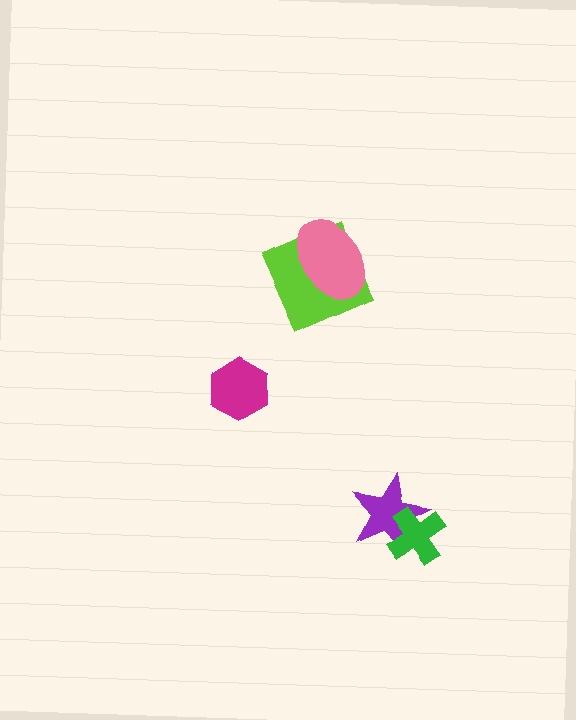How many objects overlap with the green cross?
1 object overlaps with the green cross.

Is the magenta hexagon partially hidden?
No, no other shape covers it.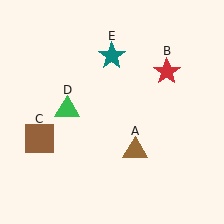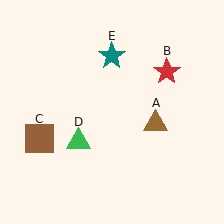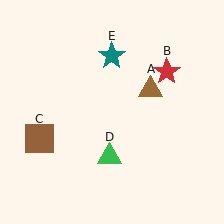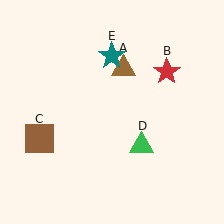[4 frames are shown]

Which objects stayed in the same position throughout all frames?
Red star (object B) and brown square (object C) and teal star (object E) remained stationary.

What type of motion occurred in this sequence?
The brown triangle (object A), green triangle (object D) rotated counterclockwise around the center of the scene.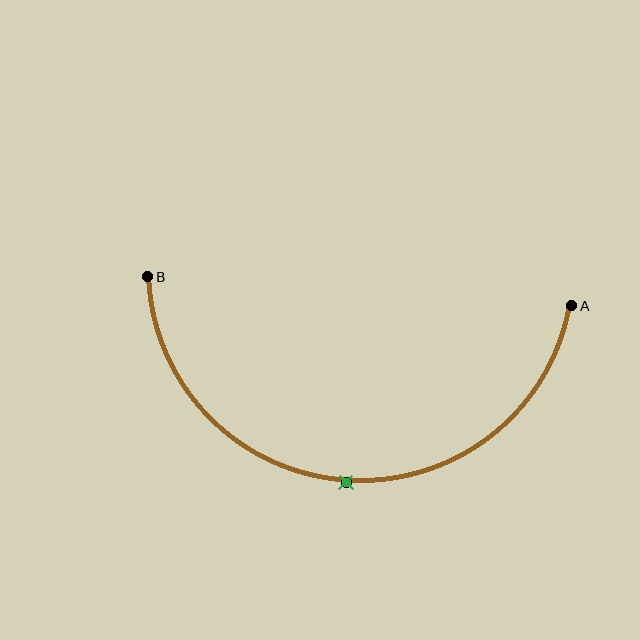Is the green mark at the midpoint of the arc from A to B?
Yes. The green mark lies on the arc at equal arc-length from both A and B — it is the arc midpoint.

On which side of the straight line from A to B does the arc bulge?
The arc bulges below the straight line connecting A and B.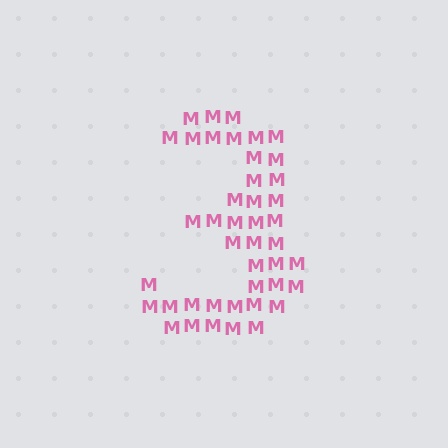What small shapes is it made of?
It is made of small letter M's.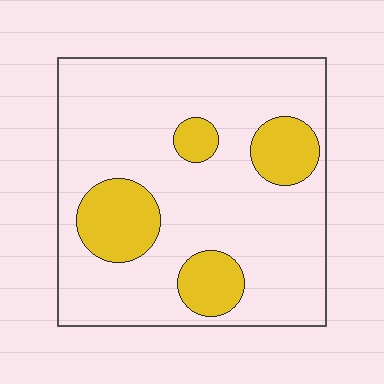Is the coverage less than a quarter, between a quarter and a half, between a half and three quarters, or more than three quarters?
Less than a quarter.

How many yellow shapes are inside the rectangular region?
4.